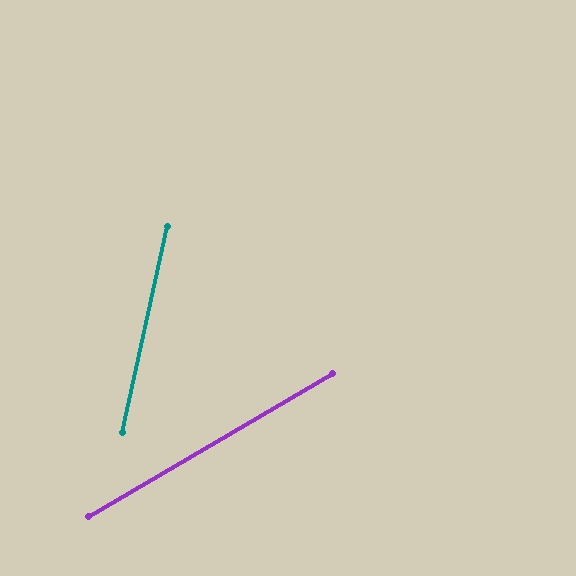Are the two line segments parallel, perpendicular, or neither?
Neither parallel nor perpendicular — they differ by about 47°.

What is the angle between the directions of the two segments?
Approximately 47 degrees.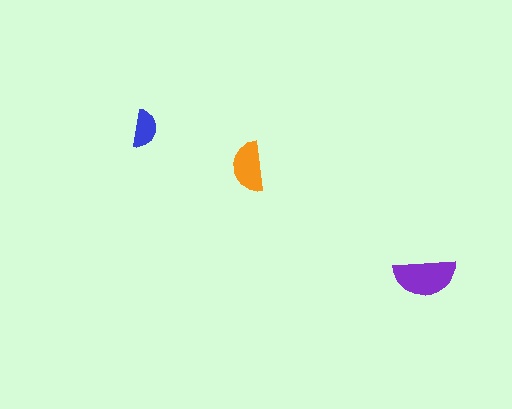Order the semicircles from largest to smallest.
the purple one, the orange one, the blue one.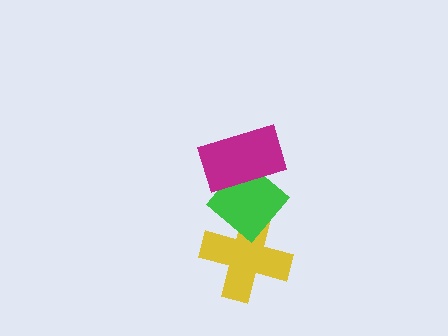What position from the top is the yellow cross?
The yellow cross is 3rd from the top.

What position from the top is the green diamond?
The green diamond is 2nd from the top.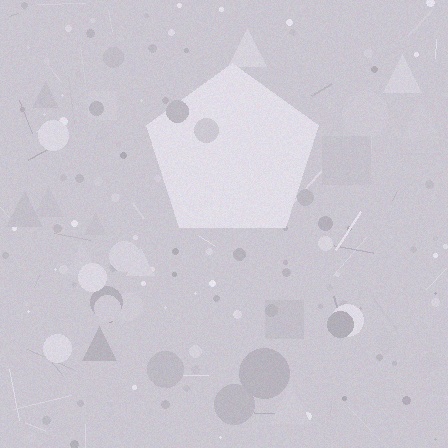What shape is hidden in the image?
A pentagon is hidden in the image.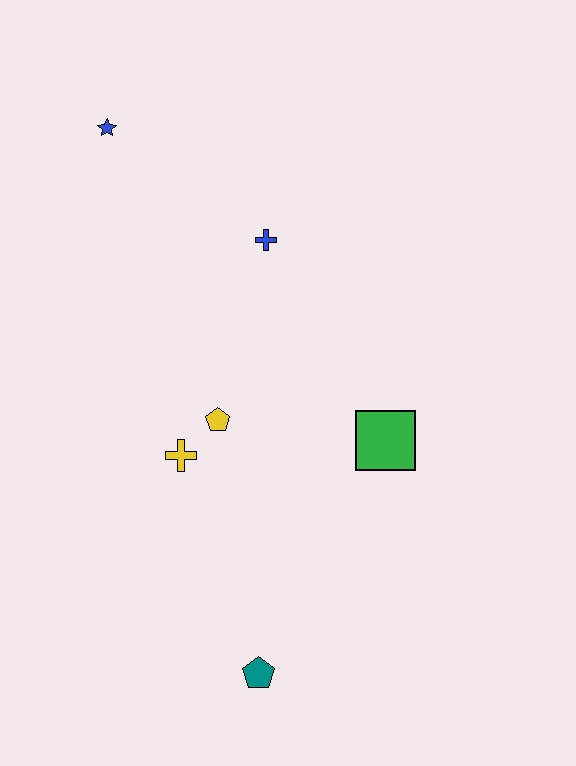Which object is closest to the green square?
The yellow pentagon is closest to the green square.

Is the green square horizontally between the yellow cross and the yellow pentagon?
No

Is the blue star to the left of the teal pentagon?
Yes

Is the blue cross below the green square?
No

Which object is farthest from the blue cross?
The teal pentagon is farthest from the blue cross.